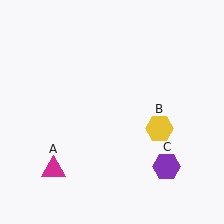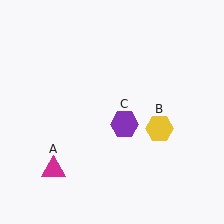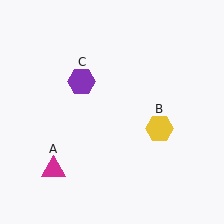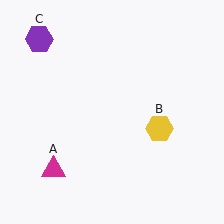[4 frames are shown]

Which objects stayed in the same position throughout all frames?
Magenta triangle (object A) and yellow hexagon (object B) remained stationary.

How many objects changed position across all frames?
1 object changed position: purple hexagon (object C).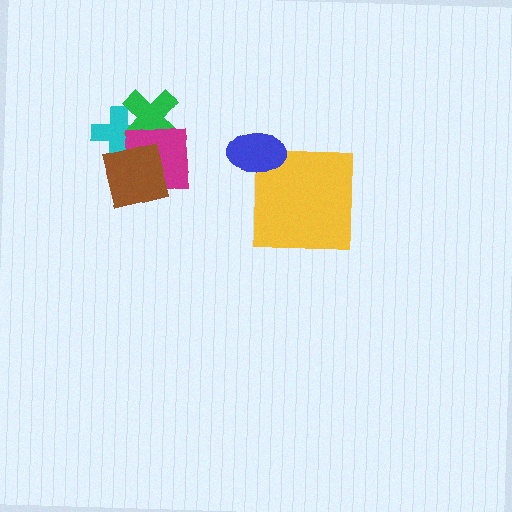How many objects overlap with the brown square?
3 objects overlap with the brown square.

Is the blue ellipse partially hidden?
No, no other shape covers it.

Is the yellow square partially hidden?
Yes, it is partially covered by another shape.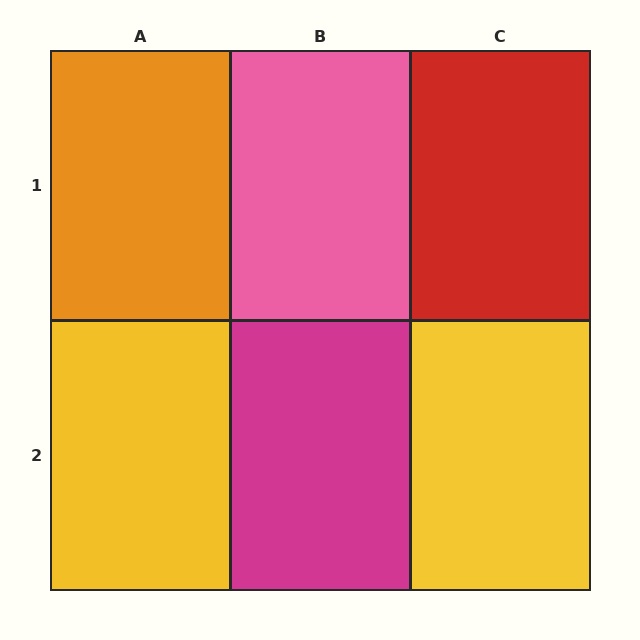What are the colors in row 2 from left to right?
Yellow, magenta, yellow.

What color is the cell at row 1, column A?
Orange.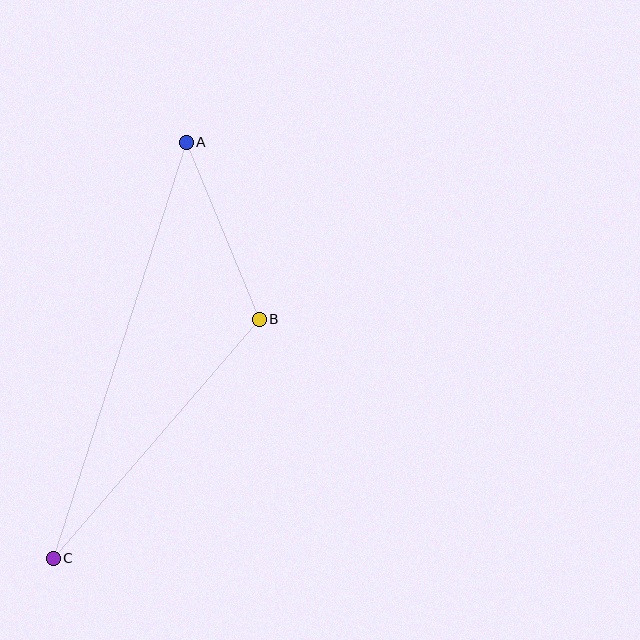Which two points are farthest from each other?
Points A and C are farthest from each other.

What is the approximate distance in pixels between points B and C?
The distance between B and C is approximately 316 pixels.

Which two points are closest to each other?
Points A and B are closest to each other.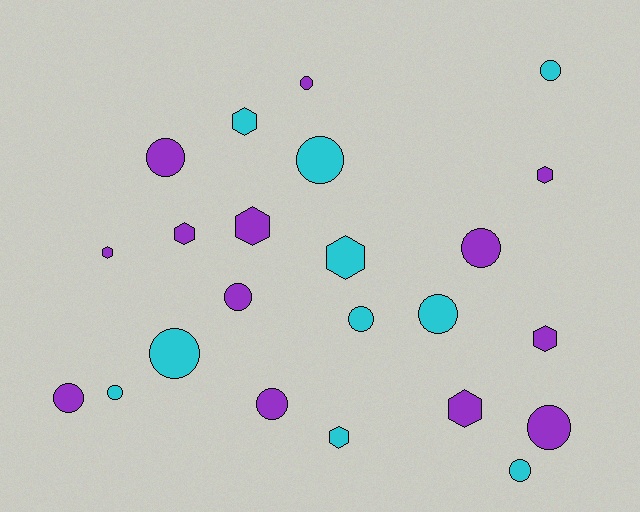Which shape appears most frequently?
Circle, with 14 objects.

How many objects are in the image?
There are 23 objects.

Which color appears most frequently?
Purple, with 13 objects.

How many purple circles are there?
There are 7 purple circles.